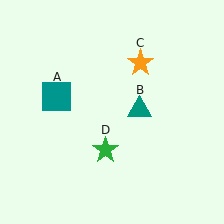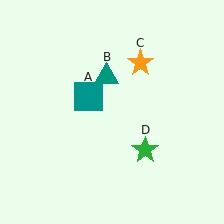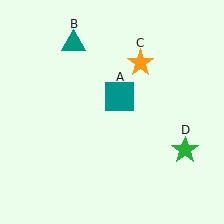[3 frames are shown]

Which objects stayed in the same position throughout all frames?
Orange star (object C) remained stationary.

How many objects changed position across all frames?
3 objects changed position: teal square (object A), teal triangle (object B), green star (object D).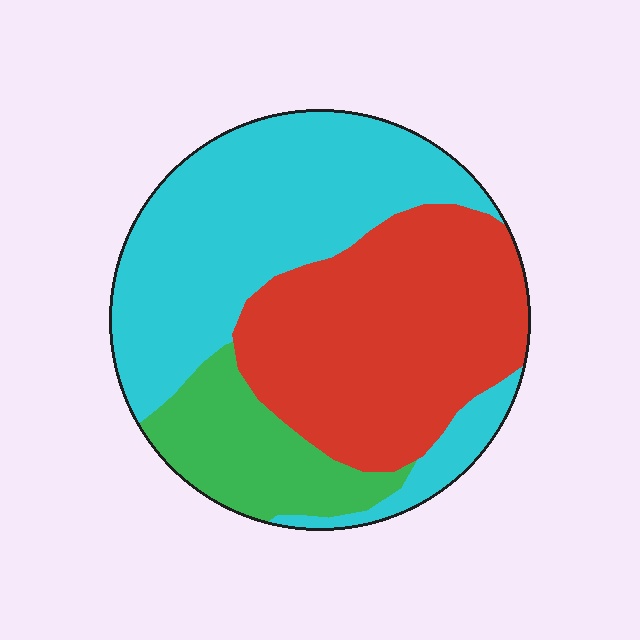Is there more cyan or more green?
Cyan.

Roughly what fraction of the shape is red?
Red covers about 40% of the shape.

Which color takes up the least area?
Green, at roughly 15%.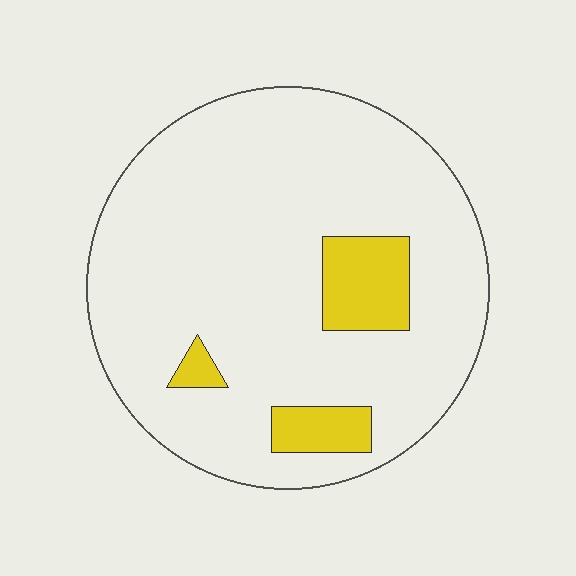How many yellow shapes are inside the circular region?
3.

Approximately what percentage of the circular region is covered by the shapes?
Approximately 10%.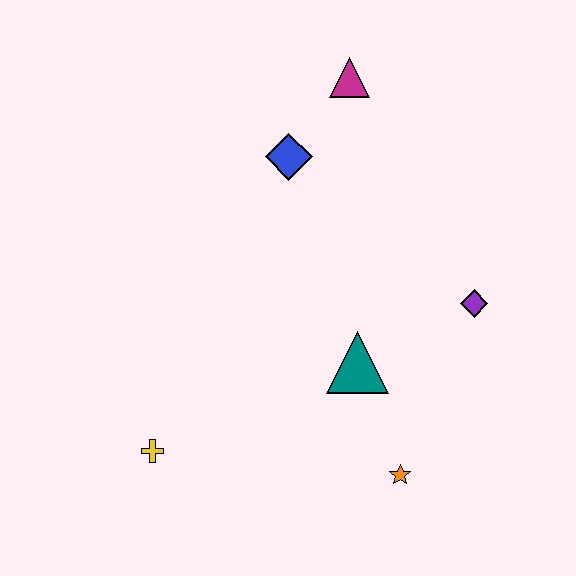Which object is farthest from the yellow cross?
The magenta triangle is farthest from the yellow cross.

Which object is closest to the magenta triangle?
The blue diamond is closest to the magenta triangle.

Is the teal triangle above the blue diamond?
No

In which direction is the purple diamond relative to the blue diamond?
The purple diamond is to the right of the blue diamond.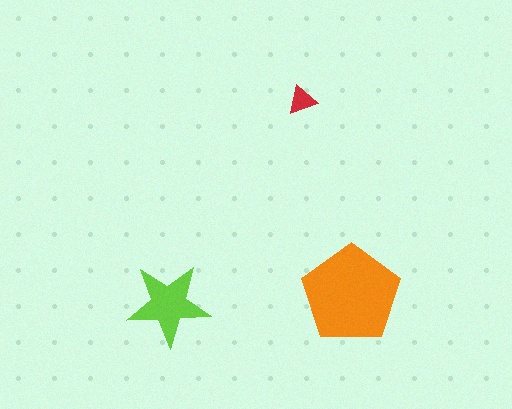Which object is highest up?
The red triangle is topmost.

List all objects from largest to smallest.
The orange pentagon, the lime star, the red triangle.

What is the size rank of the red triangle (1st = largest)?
3rd.